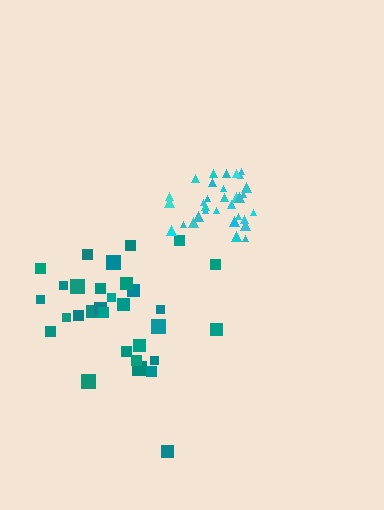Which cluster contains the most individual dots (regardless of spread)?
Teal (32).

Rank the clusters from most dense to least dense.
cyan, teal.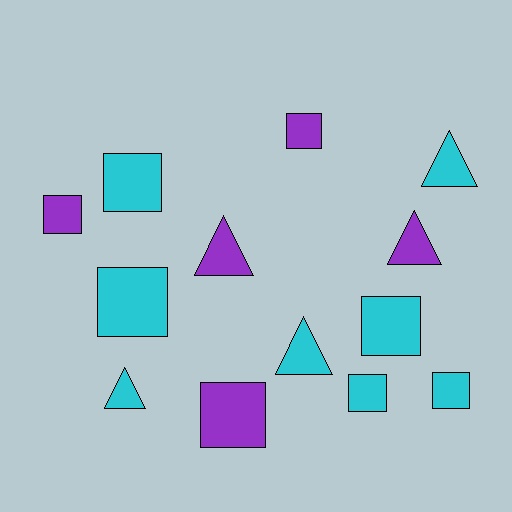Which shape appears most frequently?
Square, with 8 objects.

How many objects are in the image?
There are 13 objects.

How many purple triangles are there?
There are 2 purple triangles.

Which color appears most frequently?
Cyan, with 8 objects.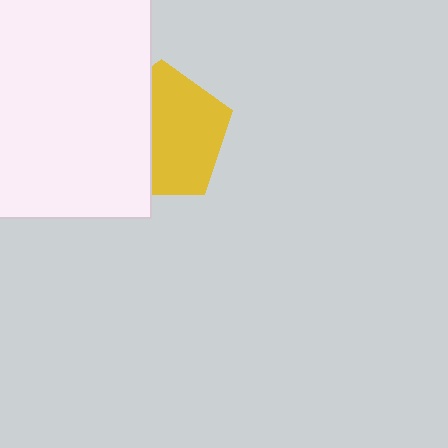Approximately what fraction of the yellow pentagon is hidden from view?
Roughly 40% of the yellow pentagon is hidden behind the white rectangle.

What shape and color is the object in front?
The object in front is a white rectangle.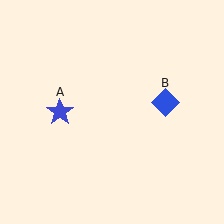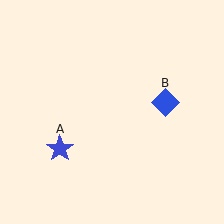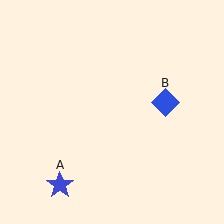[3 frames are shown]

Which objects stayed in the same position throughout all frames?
Blue diamond (object B) remained stationary.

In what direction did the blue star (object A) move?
The blue star (object A) moved down.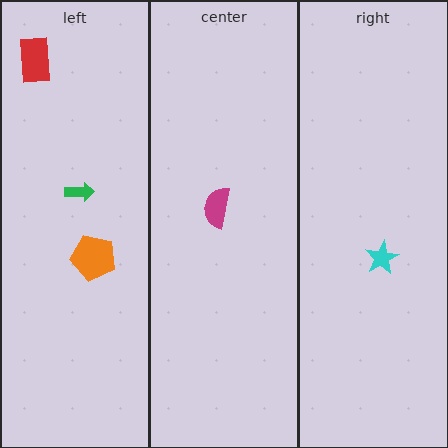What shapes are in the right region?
The cyan star.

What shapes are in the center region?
The magenta semicircle.